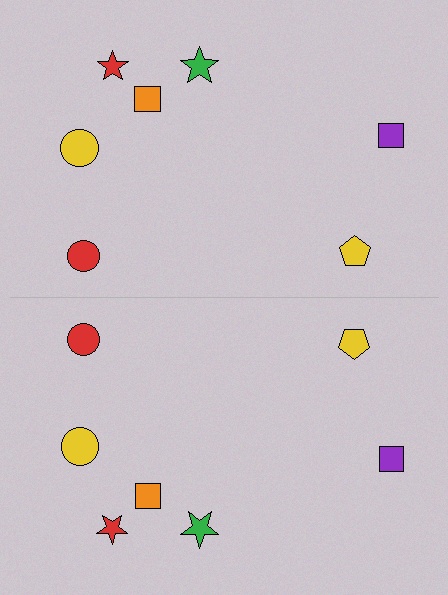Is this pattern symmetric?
Yes, this pattern has bilateral (reflection) symmetry.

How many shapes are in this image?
There are 14 shapes in this image.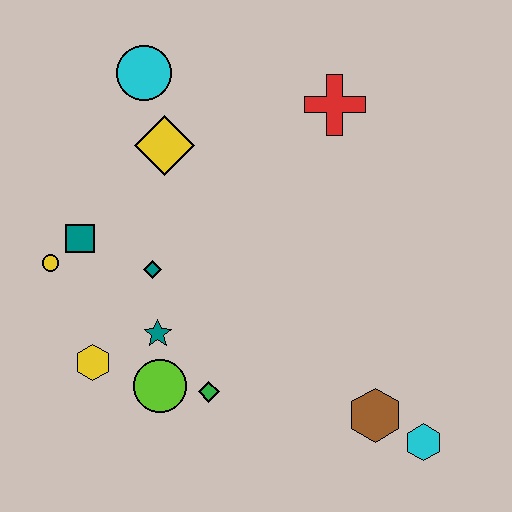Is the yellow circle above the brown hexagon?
Yes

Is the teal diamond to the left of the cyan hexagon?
Yes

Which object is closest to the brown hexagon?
The cyan hexagon is closest to the brown hexagon.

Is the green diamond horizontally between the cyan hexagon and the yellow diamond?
Yes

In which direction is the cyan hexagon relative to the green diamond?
The cyan hexagon is to the right of the green diamond.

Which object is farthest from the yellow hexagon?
The red cross is farthest from the yellow hexagon.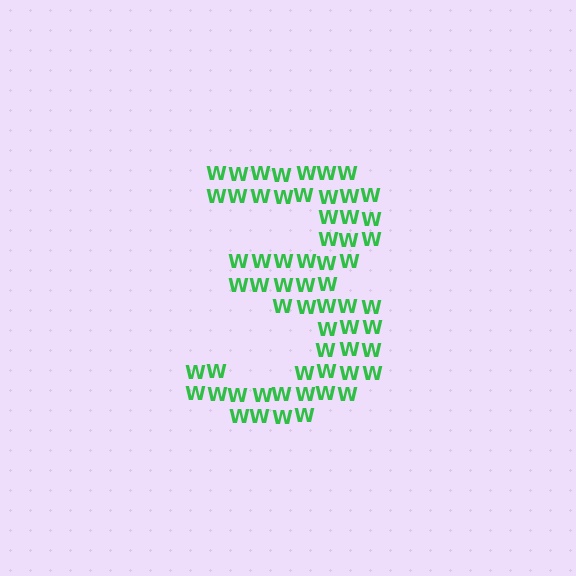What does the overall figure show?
The overall figure shows the digit 3.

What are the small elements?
The small elements are letter W's.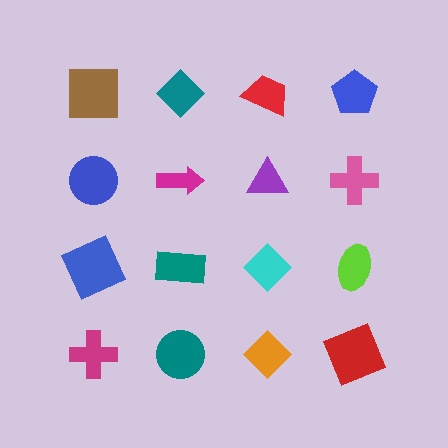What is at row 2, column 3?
A purple triangle.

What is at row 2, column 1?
A blue circle.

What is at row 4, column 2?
A teal circle.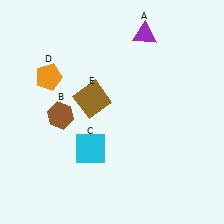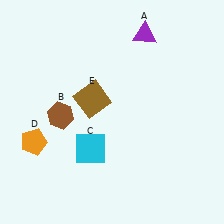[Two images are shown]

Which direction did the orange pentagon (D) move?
The orange pentagon (D) moved down.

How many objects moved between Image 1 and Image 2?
1 object moved between the two images.